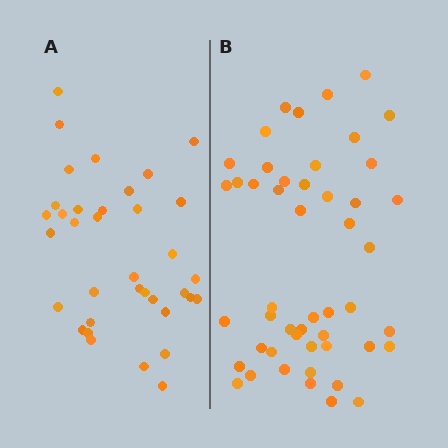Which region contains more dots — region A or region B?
Region B (the right region) has more dots.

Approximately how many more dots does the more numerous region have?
Region B has approximately 15 more dots than region A.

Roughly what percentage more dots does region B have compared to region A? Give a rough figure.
About 35% more.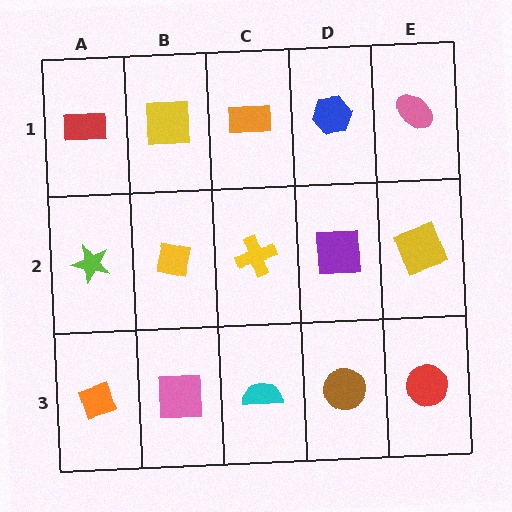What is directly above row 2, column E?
A pink ellipse.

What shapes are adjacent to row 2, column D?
A blue hexagon (row 1, column D), a brown circle (row 3, column D), a yellow cross (row 2, column C), a yellow square (row 2, column E).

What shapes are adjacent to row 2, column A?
A red rectangle (row 1, column A), an orange diamond (row 3, column A), a yellow square (row 2, column B).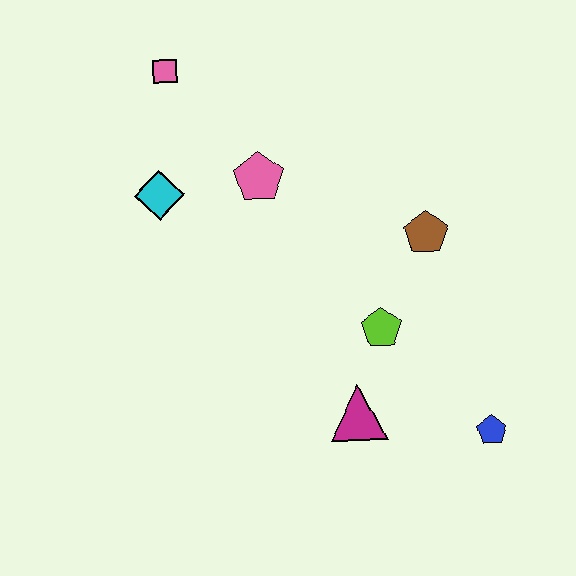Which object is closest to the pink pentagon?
The cyan diamond is closest to the pink pentagon.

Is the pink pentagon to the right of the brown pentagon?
No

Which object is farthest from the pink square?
The blue pentagon is farthest from the pink square.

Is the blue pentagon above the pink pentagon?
No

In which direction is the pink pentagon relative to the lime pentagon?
The pink pentagon is above the lime pentagon.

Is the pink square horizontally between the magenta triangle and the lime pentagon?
No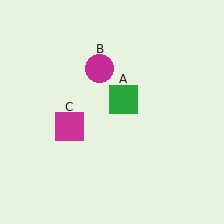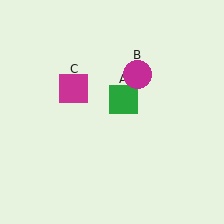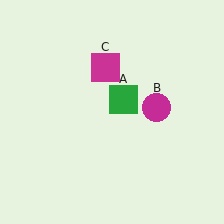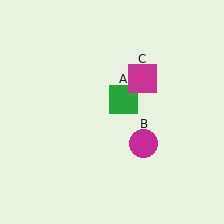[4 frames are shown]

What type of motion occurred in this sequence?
The magenta circle (object B), magenta square (object C) rotated clockwise around the center of the scene.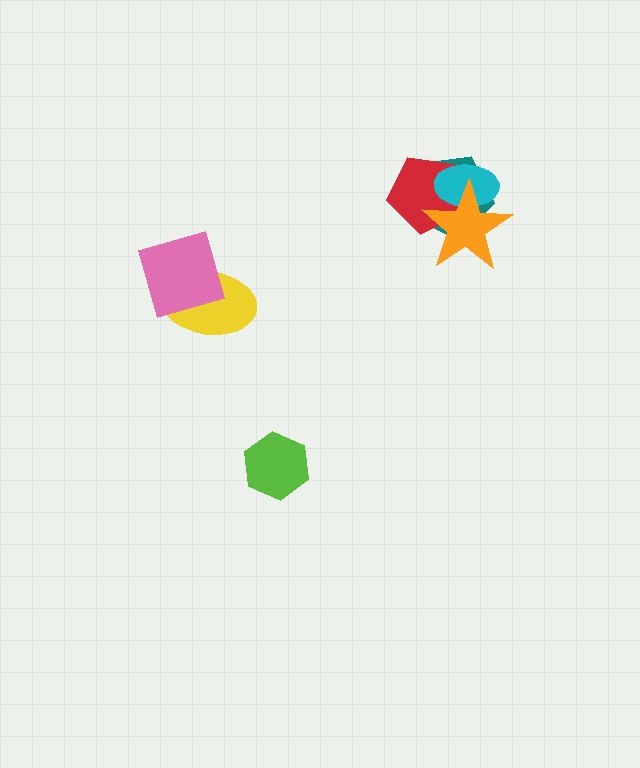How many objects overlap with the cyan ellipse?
3 objects overlap with the cyan ellipse.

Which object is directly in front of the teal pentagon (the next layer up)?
The red pentagon is directly in front of the teal pentagon.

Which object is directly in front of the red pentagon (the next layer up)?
The cyan ellipse is directly in front of the red pentagon.